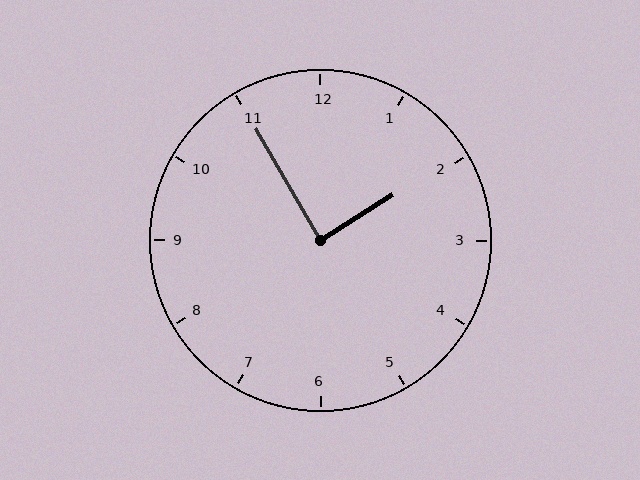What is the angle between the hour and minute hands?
Approximately 88 degrees.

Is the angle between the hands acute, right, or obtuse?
It is right.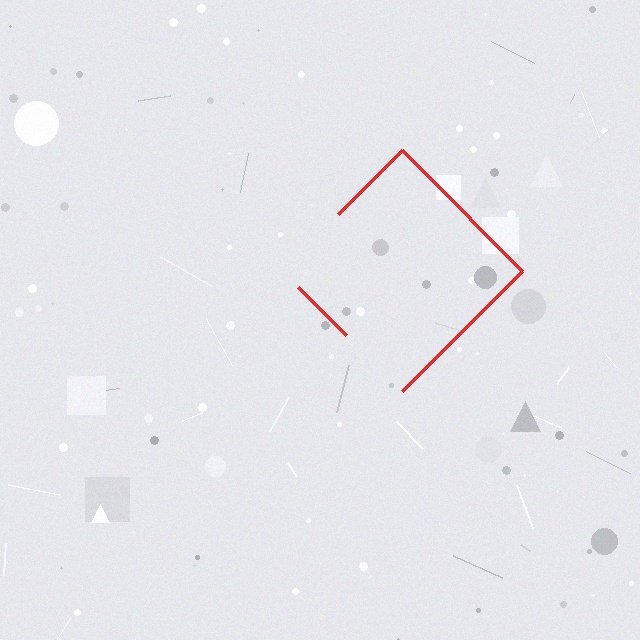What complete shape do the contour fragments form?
The contour fragments form a diamond.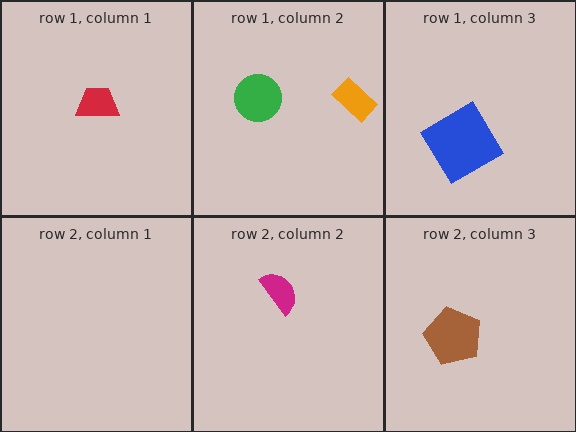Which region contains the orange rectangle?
The row 1, column 2 region.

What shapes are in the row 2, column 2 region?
The magenta semicircle.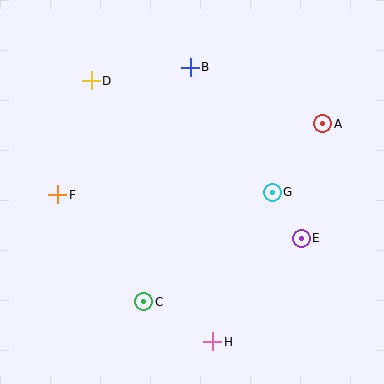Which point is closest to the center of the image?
Point G at (272, 192) is closest to the center.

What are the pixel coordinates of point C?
Point C is at (144, 302).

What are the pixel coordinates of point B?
Point B is at (190, 67).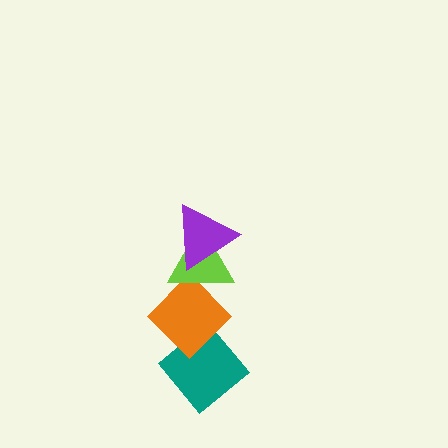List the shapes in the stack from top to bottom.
From top to bottom: the purple triangle, the lime triangle, the orange diamond, the teal diamond.